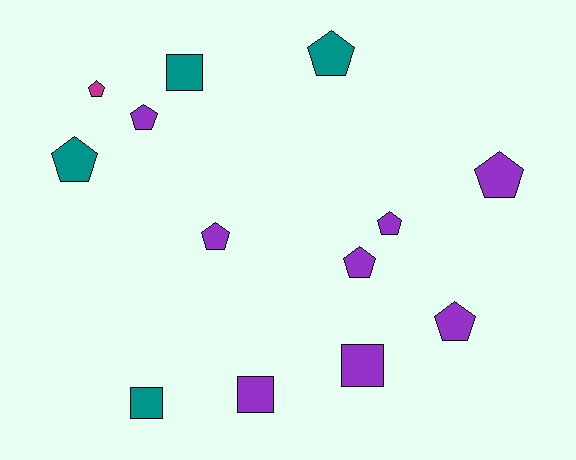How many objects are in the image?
There are 13 objects.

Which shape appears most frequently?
Pentagon, with 9 objects.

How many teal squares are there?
There are 2 teal squares.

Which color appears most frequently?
Purple, with 8 objects.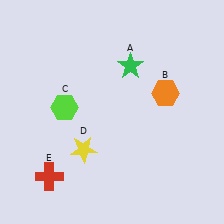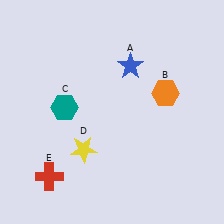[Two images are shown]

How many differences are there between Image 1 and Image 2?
There are 2 differences between the two images.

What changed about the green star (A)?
In Image 1, A is green. In Image 2, it changed to blue.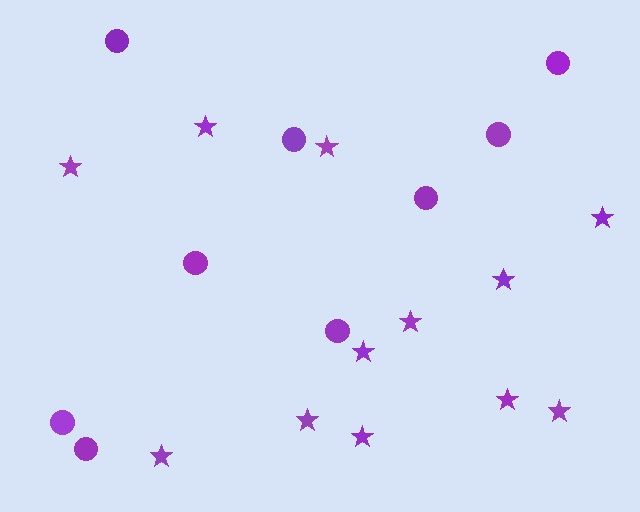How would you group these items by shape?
There are 2 groups: one group of circles (9) and one group of stars (12).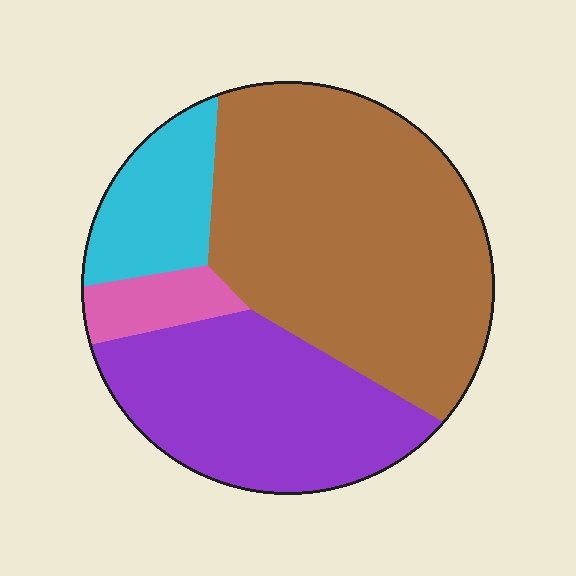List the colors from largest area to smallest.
From largest to smallest: brown, purple, cyan, pink.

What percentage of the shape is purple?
Purple takes up between a sixth and a third of the shape.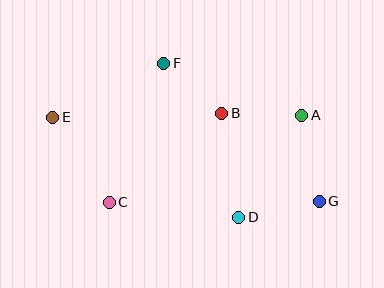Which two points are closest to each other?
Points B and F are closest to each other.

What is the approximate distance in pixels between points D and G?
The distance between D and G is approximately 82 pixels.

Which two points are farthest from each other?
Points E and G are farthest from each other.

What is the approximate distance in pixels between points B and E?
The distance between B and E is approximately 169 pixels.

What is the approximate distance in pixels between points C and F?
The distance between C and F is approximately 149 pixels.